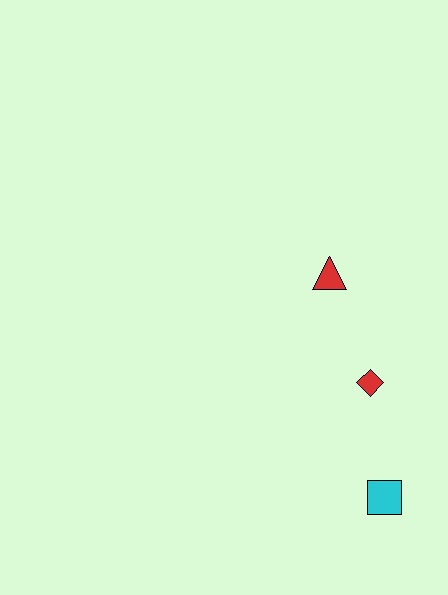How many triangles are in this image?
There is 1 triangle.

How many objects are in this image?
There are 3 objects.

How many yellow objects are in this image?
There are no yellow objects.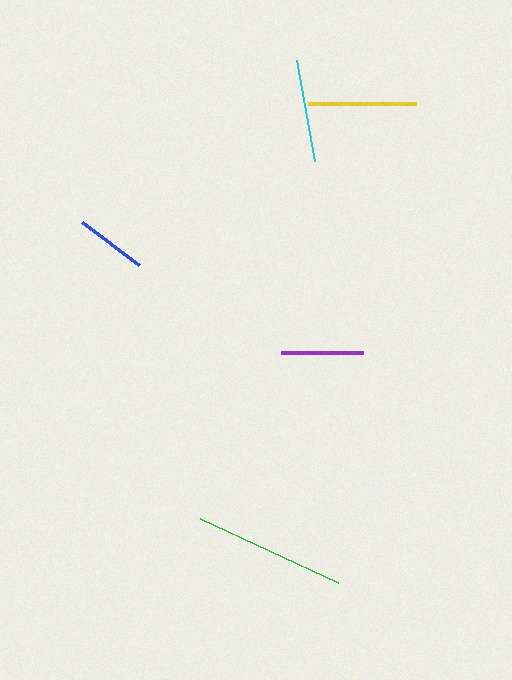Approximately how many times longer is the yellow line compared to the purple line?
The yellow line is approximately 1.3 times the length of the purple line.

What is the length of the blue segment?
The blue segment is approximately 71 pixels long.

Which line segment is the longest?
The green line is the longest at approximately 152 pixels.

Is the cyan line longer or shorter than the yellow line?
The yellow line is longer than the cyan line.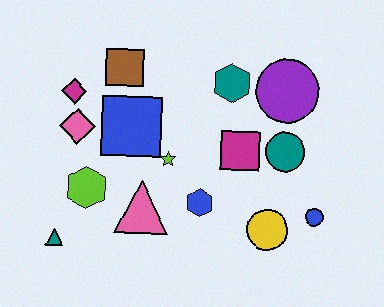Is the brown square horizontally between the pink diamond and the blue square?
Yes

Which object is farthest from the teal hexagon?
The teal triangle is farthest from the teal hexagon.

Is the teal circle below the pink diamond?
Yes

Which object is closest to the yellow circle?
The blue circle is closest to the yellow circle.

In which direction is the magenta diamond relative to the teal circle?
The magenta diamond is to the left of the teal circle.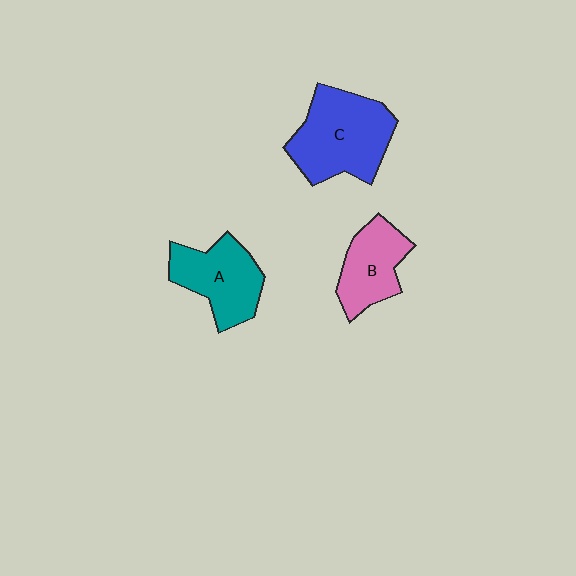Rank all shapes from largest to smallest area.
From largest to smallest: C (blue), A (teal), B (pink).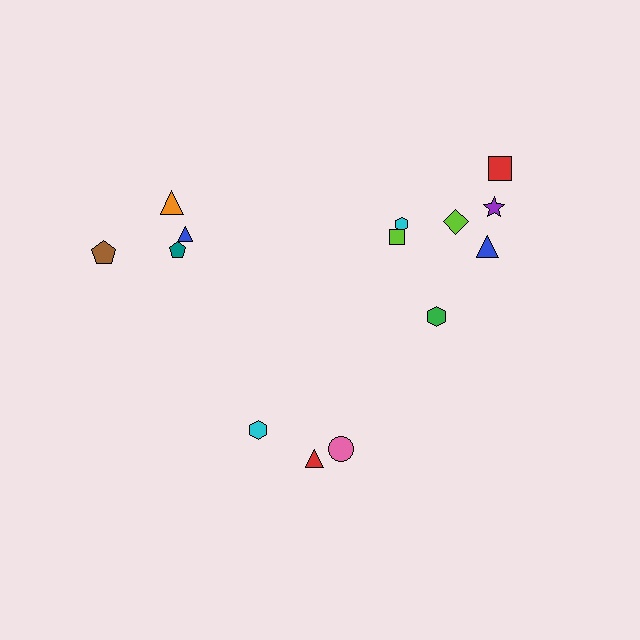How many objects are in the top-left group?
There are 4 objects.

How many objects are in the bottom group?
There are 3 objects.